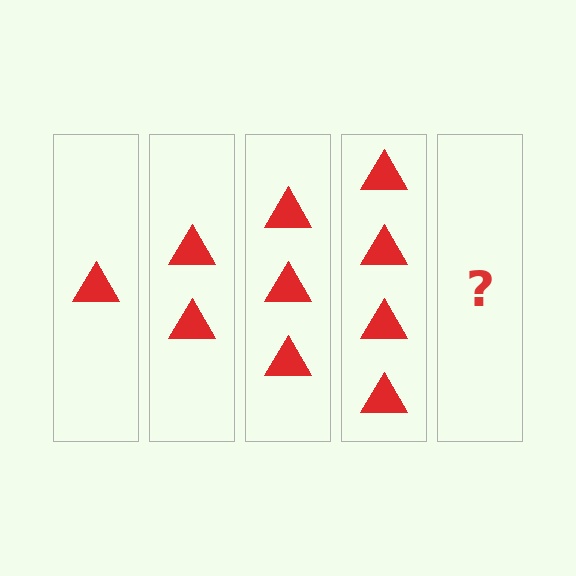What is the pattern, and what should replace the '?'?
The pattern is that each step adds one more triangle. The '?' should be 5 triangles.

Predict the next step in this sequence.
The next step is 5 triangles.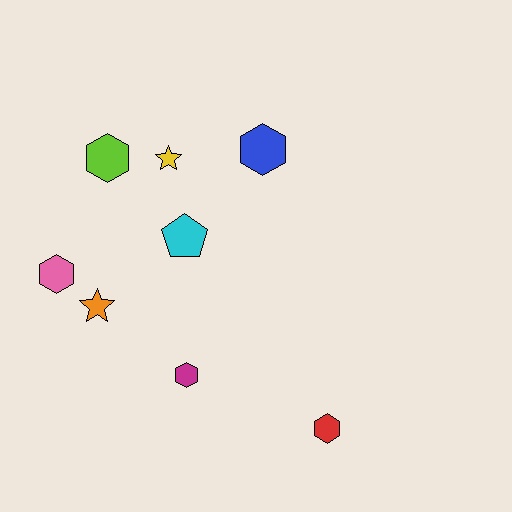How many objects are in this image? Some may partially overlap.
There are 8 objects.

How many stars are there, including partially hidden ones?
There are 2 stars.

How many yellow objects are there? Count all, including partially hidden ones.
There is 1 yellow object.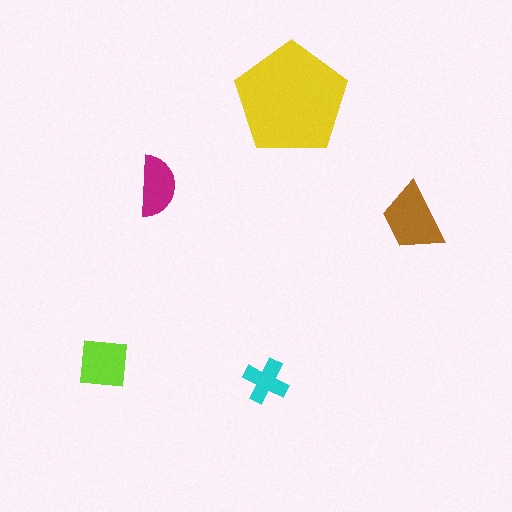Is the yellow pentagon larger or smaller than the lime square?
Larger.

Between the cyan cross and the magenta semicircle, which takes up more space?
The magenta semicircle.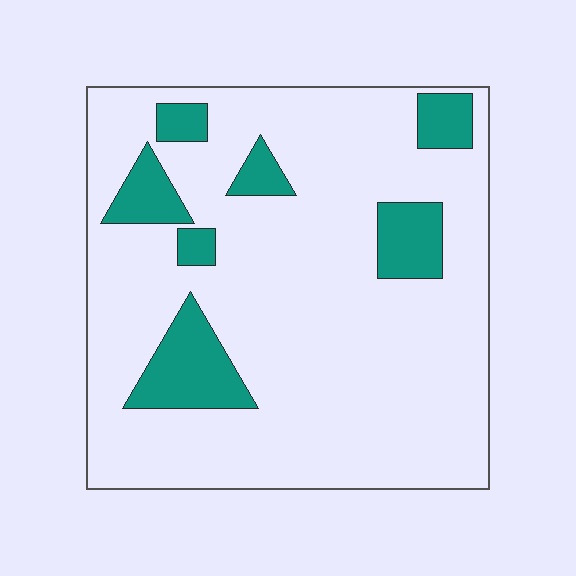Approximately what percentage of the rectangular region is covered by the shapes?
Approximately 15%.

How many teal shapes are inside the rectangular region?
7.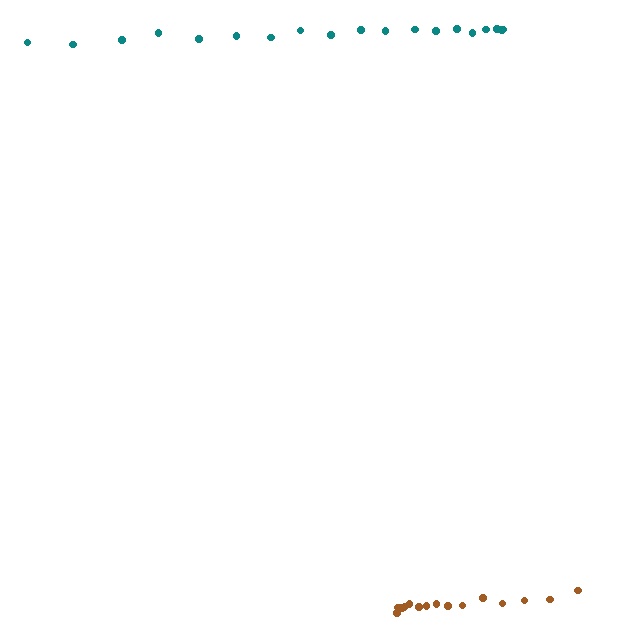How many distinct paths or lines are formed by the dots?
There are 2 distinct paths.